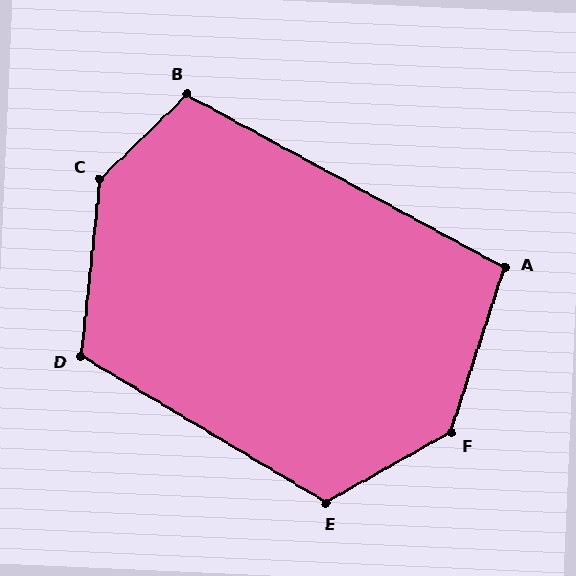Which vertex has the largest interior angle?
C, at approximately 140 degrees.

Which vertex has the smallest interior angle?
A, at approximately 100 degrees.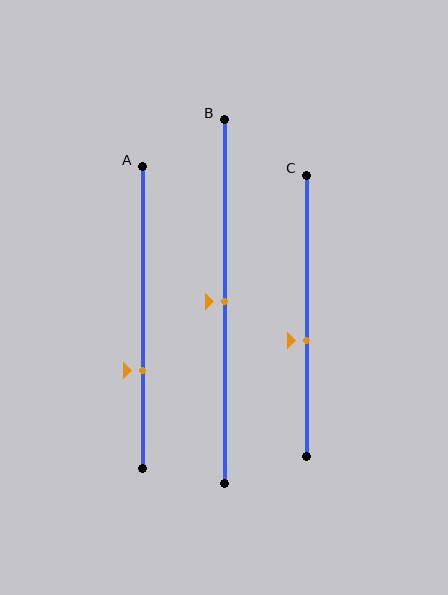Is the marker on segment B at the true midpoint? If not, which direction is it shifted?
Yes, the marker on segment B is at the true midpoint.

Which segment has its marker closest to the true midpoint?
Segment B has its marker closest to the true midpoint.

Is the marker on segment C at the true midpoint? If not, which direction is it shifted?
No, the marker on segment C is shifted downward by about 9% of the segment length.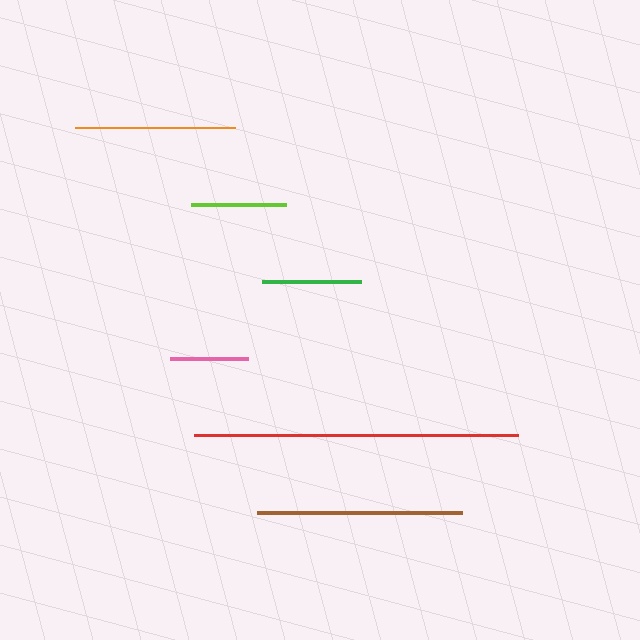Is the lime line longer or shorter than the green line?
The green line is longer than the lime line.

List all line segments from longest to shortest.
From longest to shortest: red, brown, orange, green, lime, pink.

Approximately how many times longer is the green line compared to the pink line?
The green line is approximately 1.3 times the length of the pink line.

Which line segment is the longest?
The red line is the longest at approximately 323 pixels.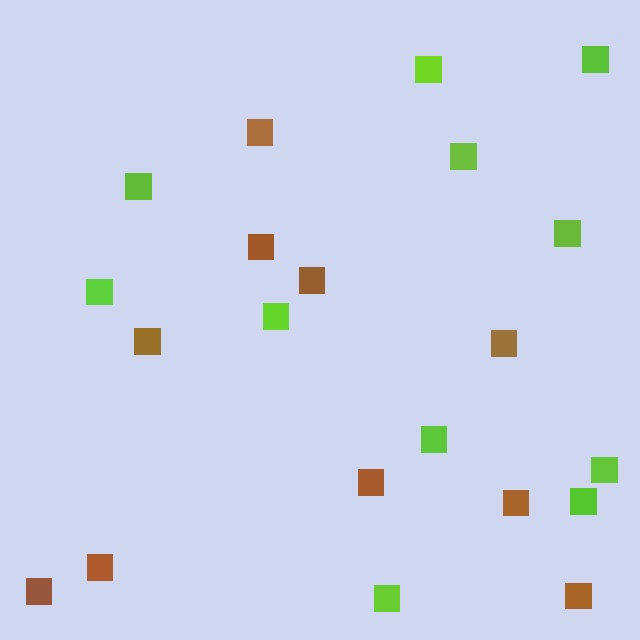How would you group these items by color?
There are 2 groups: one group of brown squares (10) and one group of lime squares (11).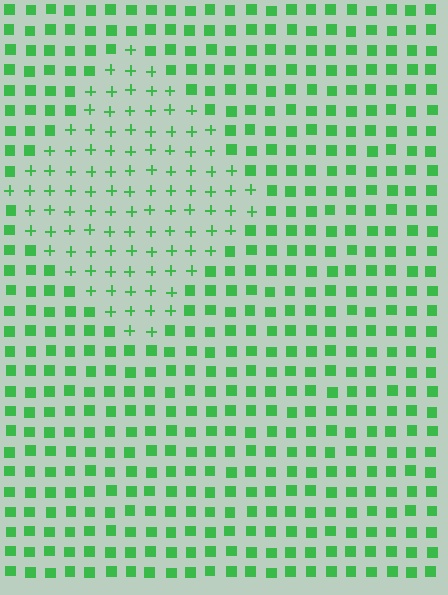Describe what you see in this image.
The image is filled with small green elements arranged in a uniform grid. A diamond-shaped region contains plus signs, while the surrounding area contains squares. The boundary is defined purely by the change in element shape.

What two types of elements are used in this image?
The image uses plus signs inside the diamond region and squares outside it.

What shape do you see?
I see a diamond.